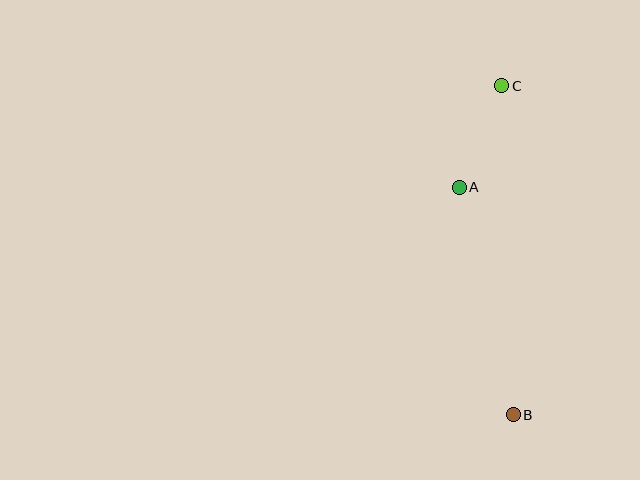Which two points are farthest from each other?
Points B and C are farthest from each other.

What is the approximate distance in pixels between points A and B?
The distance between A and B is approximately 234 pixels.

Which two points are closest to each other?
Points A and C are closest to each other.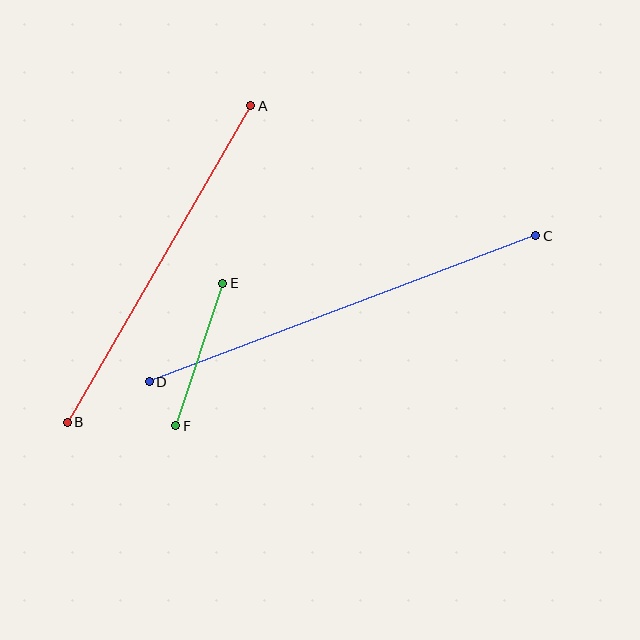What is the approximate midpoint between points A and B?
The midpoint is at approximately (159, 264) pixels.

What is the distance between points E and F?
The distance is approximately 150 pixels.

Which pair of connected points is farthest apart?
Points C and D are farthest apart.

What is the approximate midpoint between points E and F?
The midpoint is at approximately (199, 354) pixels.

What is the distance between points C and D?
The distance is approximately 413 pixels.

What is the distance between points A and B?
The distance is approximately 366 pixels.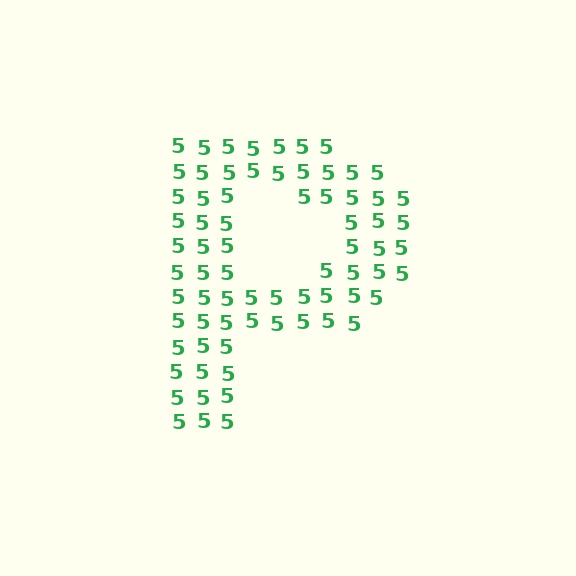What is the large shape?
The large shape is the letter P.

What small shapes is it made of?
It is made of small digit 5's.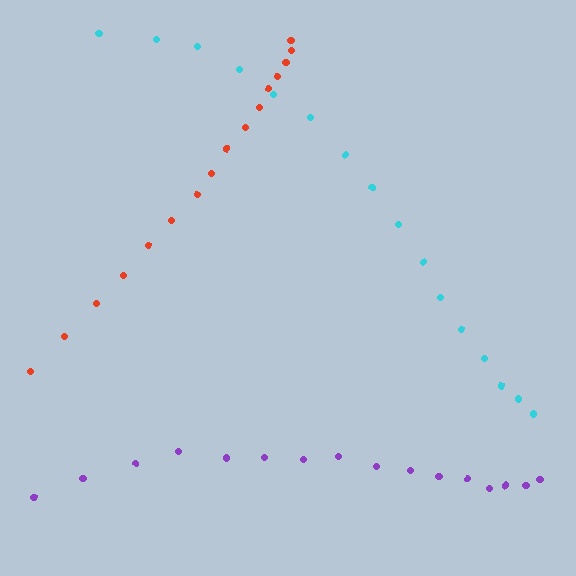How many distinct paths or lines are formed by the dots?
There are 3 distinct paths.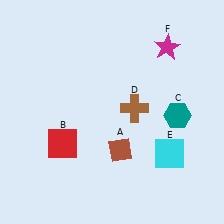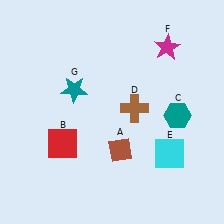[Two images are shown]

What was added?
A teal star (G) was added in Image 2.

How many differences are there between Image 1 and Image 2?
There is 1 difference between the two images.